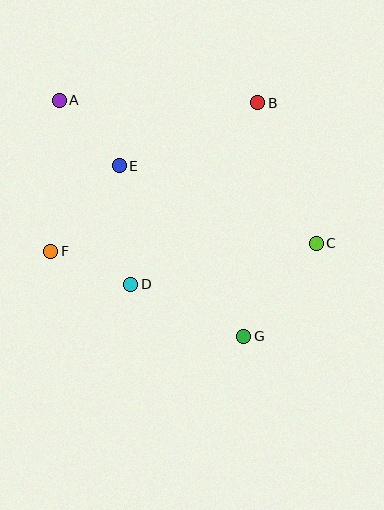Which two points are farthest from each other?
Points A and G are farthest from each other.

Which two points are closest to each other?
Points D and F are closest to each other.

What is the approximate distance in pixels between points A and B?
The distance between A and B is approximately 199 pixels.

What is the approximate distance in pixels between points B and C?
The distance between B and C is approximately 152 pixels.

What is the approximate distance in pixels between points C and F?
The distance between C and F is approximately 265 pixels.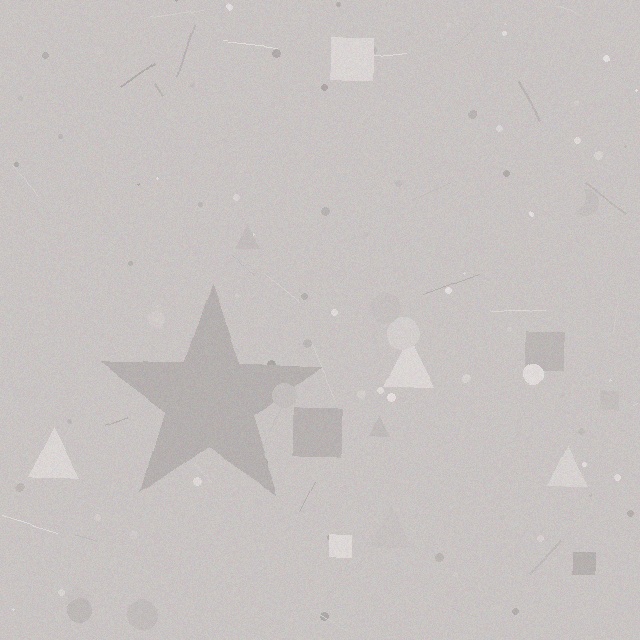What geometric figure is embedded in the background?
A star is embedded in the background.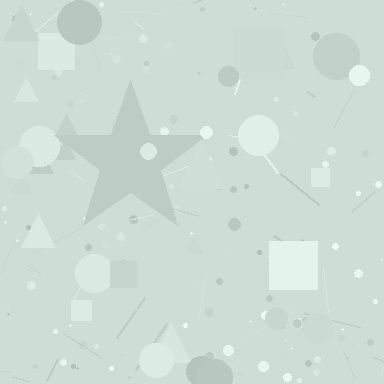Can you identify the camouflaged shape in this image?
The camouflaged shape is a star.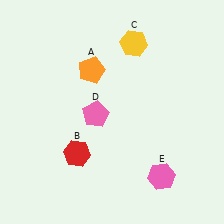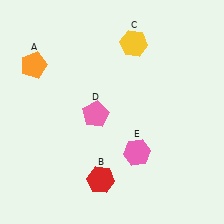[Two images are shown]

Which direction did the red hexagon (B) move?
The red hexagon (B) moved down.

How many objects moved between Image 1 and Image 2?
3 objects moved between the two images.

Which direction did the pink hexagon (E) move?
The pink hexagon (E) moved left.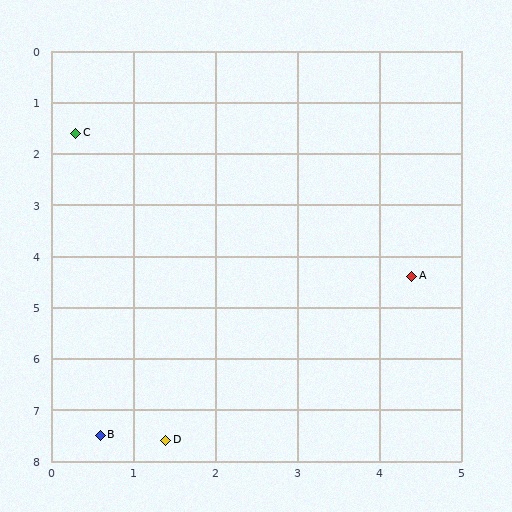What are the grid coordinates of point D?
Point D is at approximately (1.4, 7.6).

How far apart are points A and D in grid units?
Points A and D are about 4.4 grid units apart.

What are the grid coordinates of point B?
Point B is at approximately (0.6, 7.5).